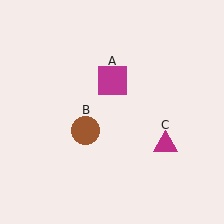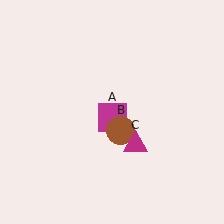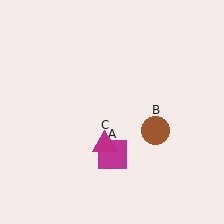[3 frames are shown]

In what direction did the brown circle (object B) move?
The brown circle (object B) moved right.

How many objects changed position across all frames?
3 objects changed position: magenta square (object A), brown circle (object B), magenta triangle (object C).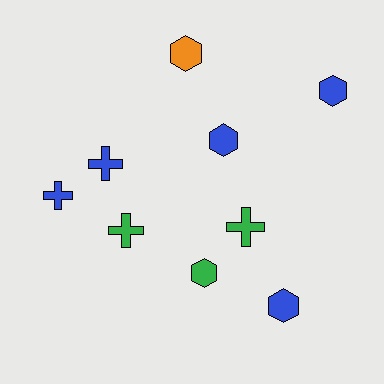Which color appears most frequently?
Blue, with 5 objects.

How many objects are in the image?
There are 9 objects.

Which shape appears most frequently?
Hexagon, with 5 objects.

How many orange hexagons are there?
There is 1 orange hexagon.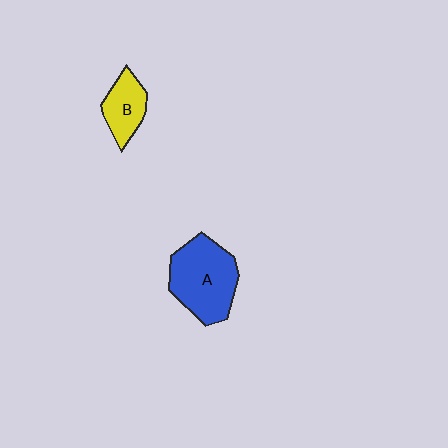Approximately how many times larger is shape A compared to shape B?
Approximately 1.9 times.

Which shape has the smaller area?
Shape B (yellow).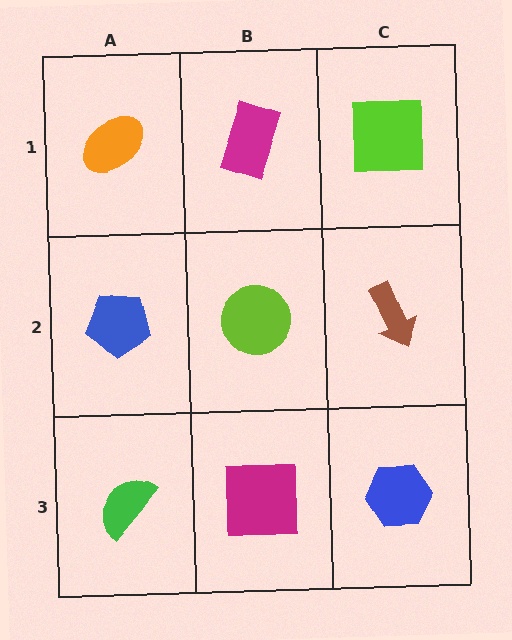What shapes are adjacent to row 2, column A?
An orange ellipse (row 1, column A), a green semicircle (row 3, column A), a lime circle (row 2, column B).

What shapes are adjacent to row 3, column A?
A blue pentagon (row 2, column A), a magenta square (row 3, column B).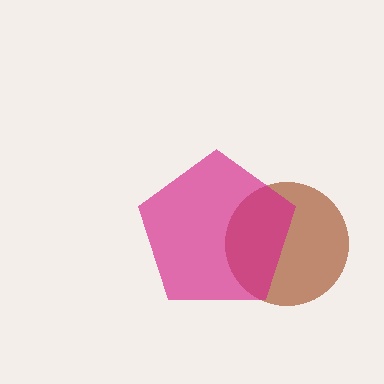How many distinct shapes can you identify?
There are 2 distinct shapes: a brown circle, a magenta pentagon.